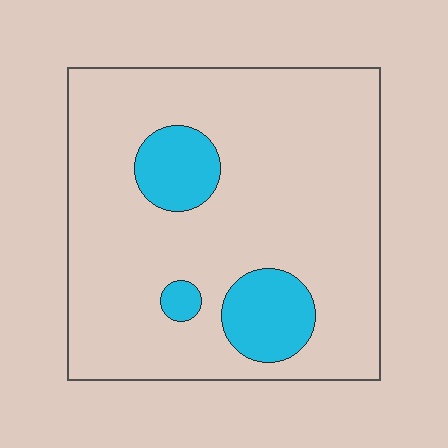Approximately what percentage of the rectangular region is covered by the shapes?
Approximately 15%.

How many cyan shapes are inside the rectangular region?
3.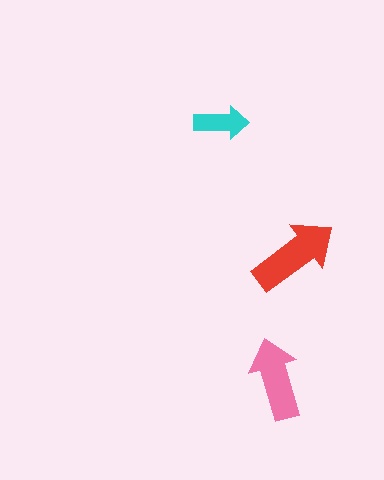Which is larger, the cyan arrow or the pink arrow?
The pink one.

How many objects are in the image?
There are 3 objects in the image.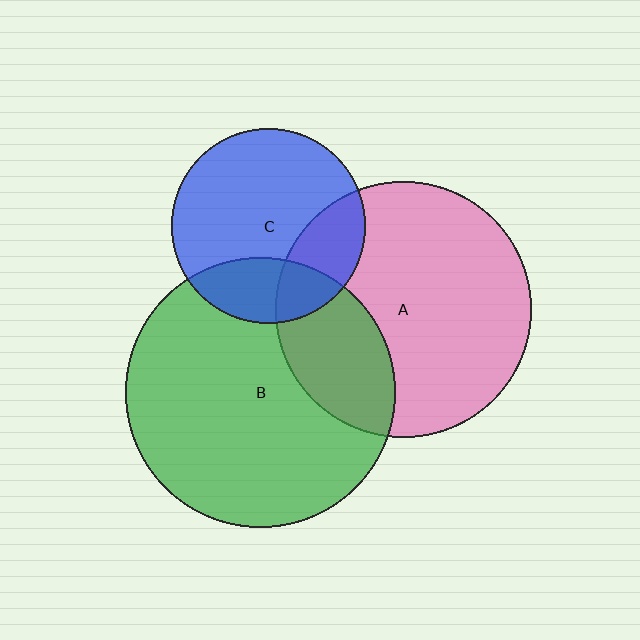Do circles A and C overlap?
Yes.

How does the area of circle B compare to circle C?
Approximately 1.9 times.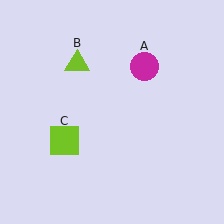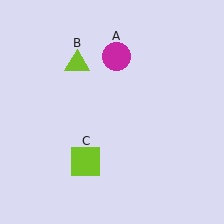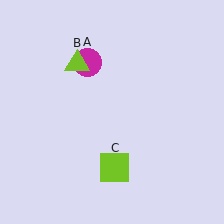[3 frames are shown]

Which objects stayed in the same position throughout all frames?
Lime triangle (object B) remained stationary.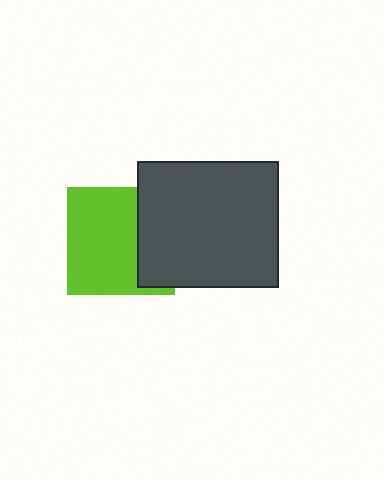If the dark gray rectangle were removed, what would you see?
You would see the complete lime square.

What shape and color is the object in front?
The object in front is a dark gray rectangle.